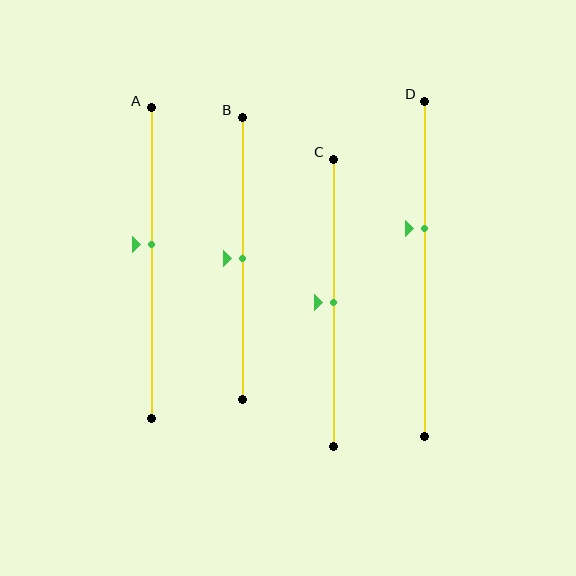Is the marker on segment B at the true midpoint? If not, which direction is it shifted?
Yes, the marker on segment B is at the true midpoint.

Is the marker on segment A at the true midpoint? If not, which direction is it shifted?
No, the marker on segment A is shifted upward by about 6% of the segment length.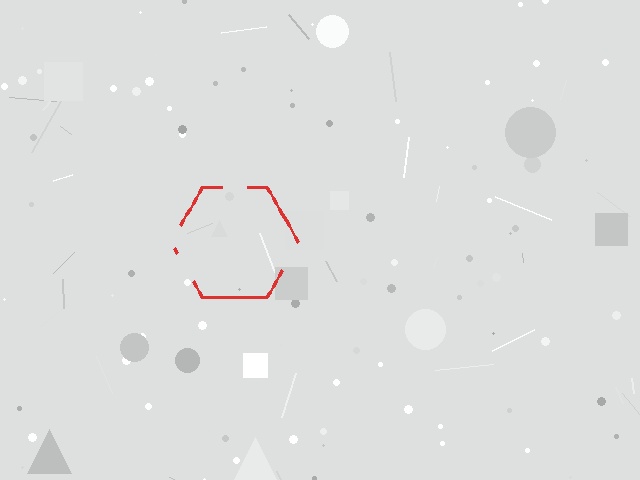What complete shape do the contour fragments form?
The contour fragments form a hexagon.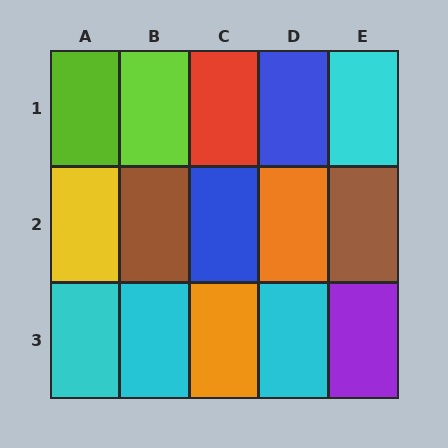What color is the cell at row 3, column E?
Purple.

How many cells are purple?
1 cell is purple.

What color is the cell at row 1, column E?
Cyan.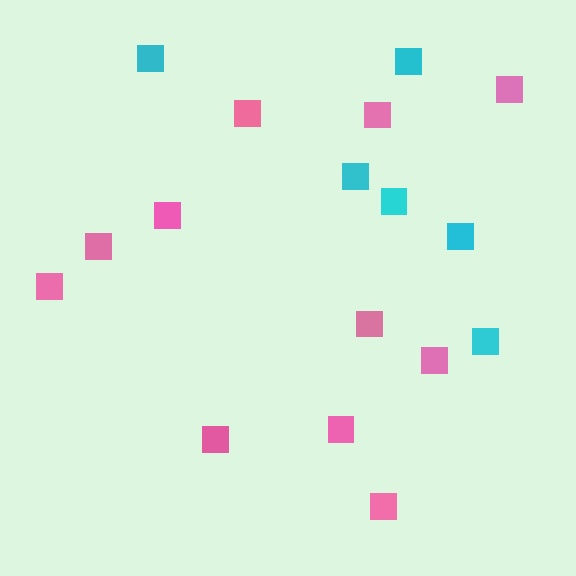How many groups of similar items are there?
There are 2 groups: one group of cyan squares (6) and one group of pink squares (11).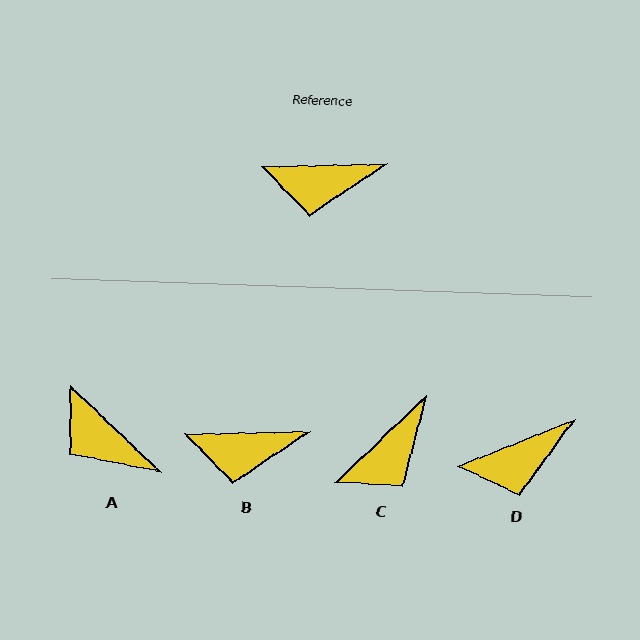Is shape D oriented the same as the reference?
No, it is off by about 20 degrees.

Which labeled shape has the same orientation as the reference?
B.